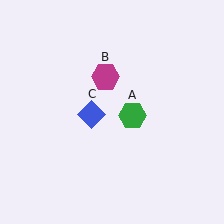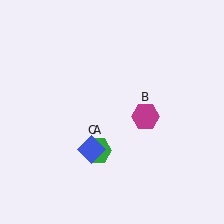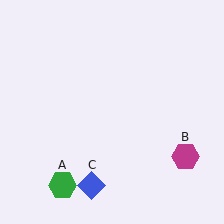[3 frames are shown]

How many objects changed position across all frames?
3 objects changed position: green hexagon (object A), magenta hexagon (object B), blue diamond (object C).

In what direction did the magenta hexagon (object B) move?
The magenta hexagon (object B) moved down and to the right.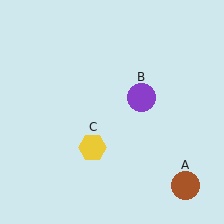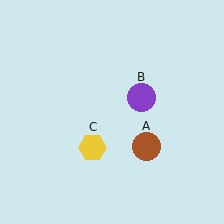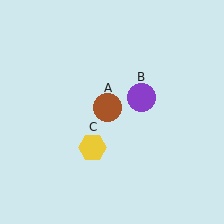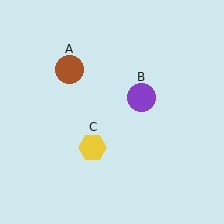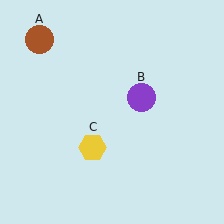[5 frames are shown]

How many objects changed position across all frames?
1 object changed position: brown circle (object A).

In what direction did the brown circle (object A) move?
The brown circle (object A) moved up and to the left.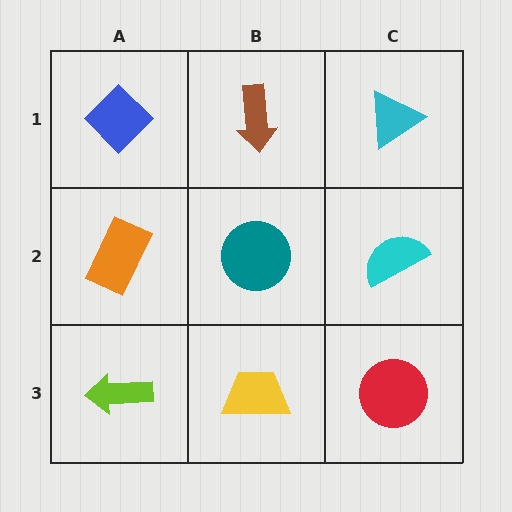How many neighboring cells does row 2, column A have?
3.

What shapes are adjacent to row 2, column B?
A brown arrow (row 1, column B), a yellow trapezoid (row 3, column B), an orange rectangle (row 2, column A), a cyan semicircle (row 2, column C).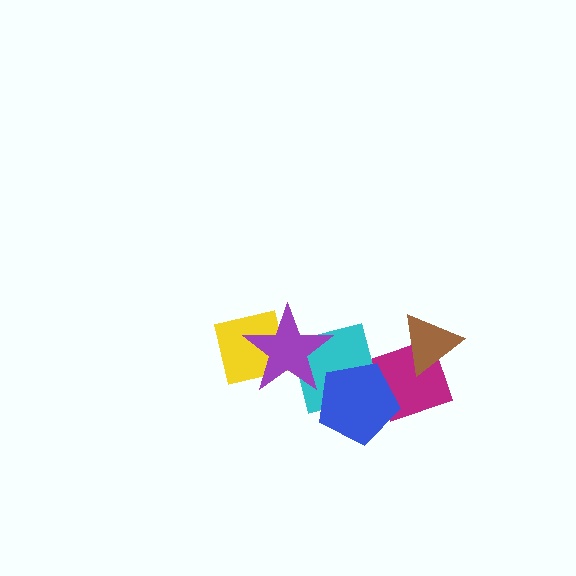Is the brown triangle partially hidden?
No, no other shape covers it.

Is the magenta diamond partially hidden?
Yes, it is partially covered by another shape.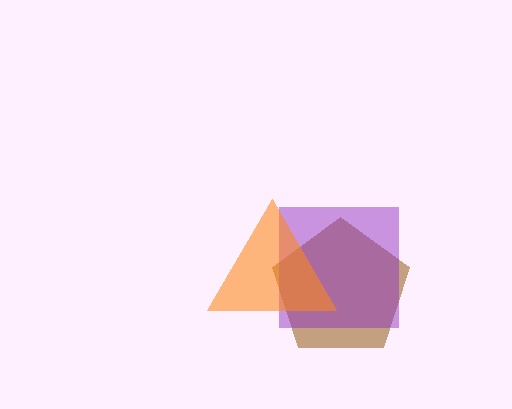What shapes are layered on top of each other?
The layered shapes are: a brown pentagon, a purple square, an orange triangle.